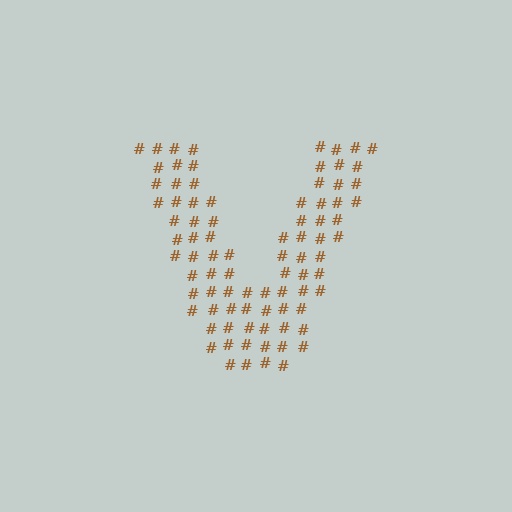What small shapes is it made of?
It is made of small hash symbols.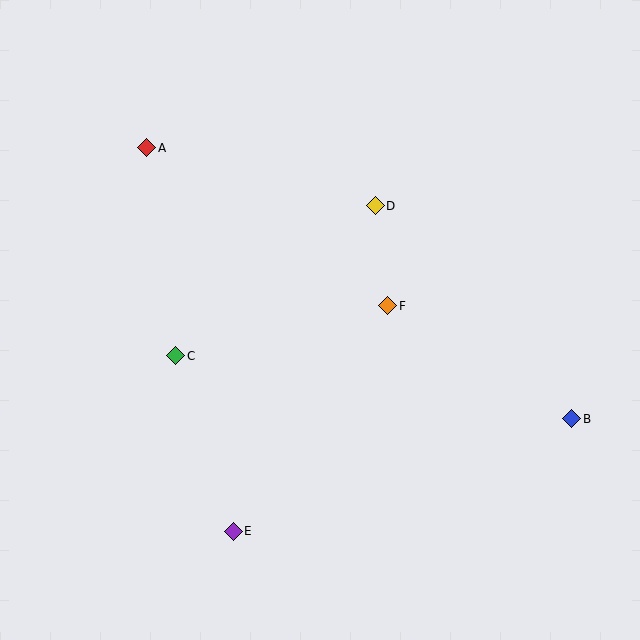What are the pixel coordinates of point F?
Point F is at (388, 306).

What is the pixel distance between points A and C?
The distance between A and C is 210 pixels.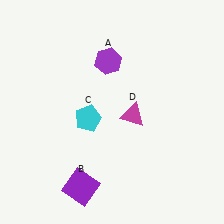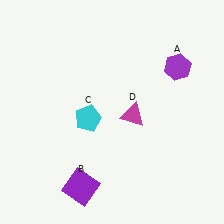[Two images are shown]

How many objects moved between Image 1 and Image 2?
1 object moved between the two images.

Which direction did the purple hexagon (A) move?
The purple hexagon (A) moved right.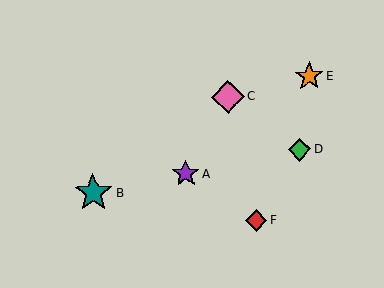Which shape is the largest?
The teal star (labeled B) is the largest.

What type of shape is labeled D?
Shape D is a green diamond.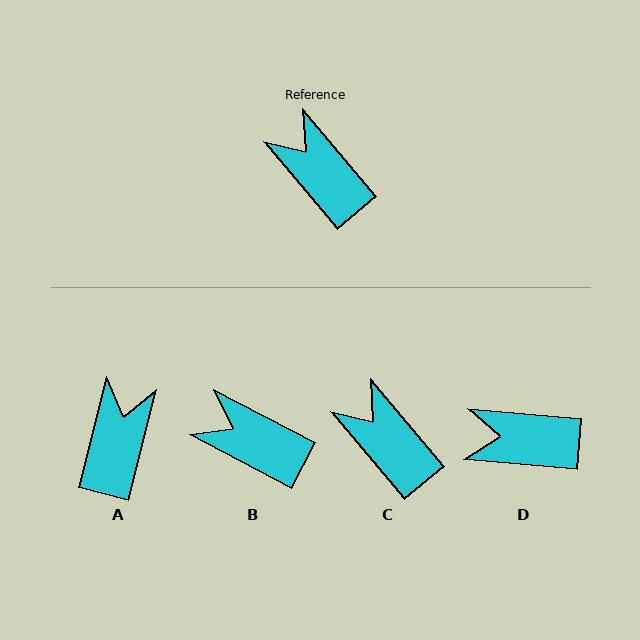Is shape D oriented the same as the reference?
No, it is off by about 45 degrees.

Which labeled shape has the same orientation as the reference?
C.